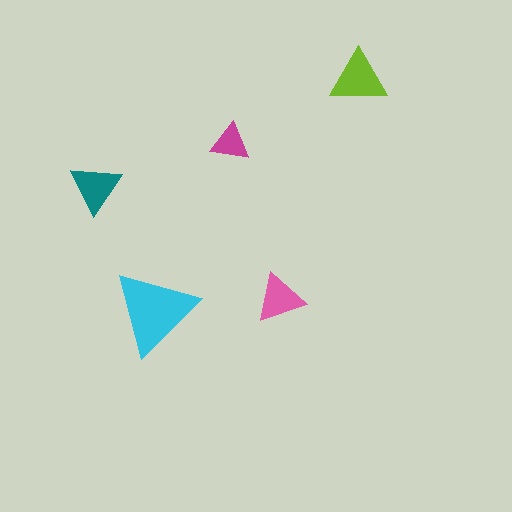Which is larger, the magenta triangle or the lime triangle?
The lime one.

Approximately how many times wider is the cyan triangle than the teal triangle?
About 1.5 times wider.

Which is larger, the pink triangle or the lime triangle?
The lime one.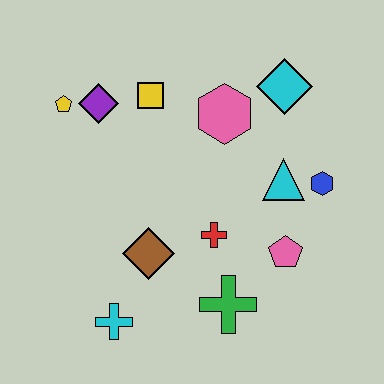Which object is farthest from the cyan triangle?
The yellow pentagon is farthest from the cyan triangle.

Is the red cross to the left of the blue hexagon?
Yes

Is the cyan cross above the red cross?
No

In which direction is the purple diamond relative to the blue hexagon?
The purple diamond is to the left of the blue hexagon.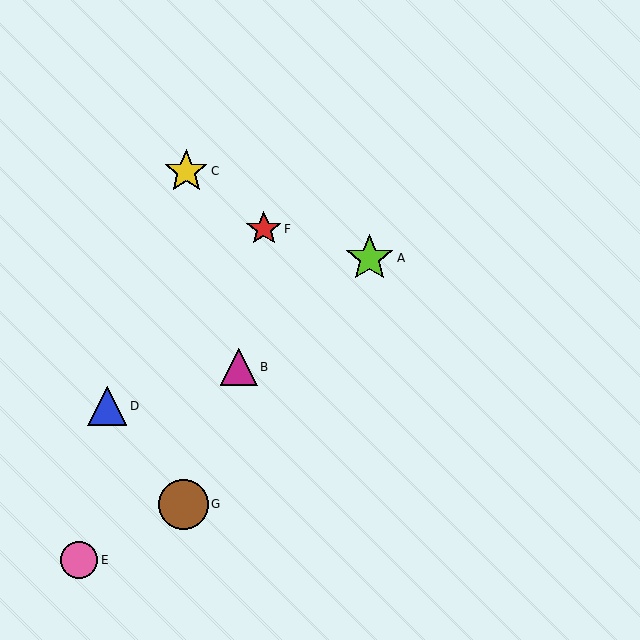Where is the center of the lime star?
The center of the lime star is at (369, 258).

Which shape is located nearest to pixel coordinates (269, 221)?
The red star (labeled F) at (264, 229) is nearest to that location.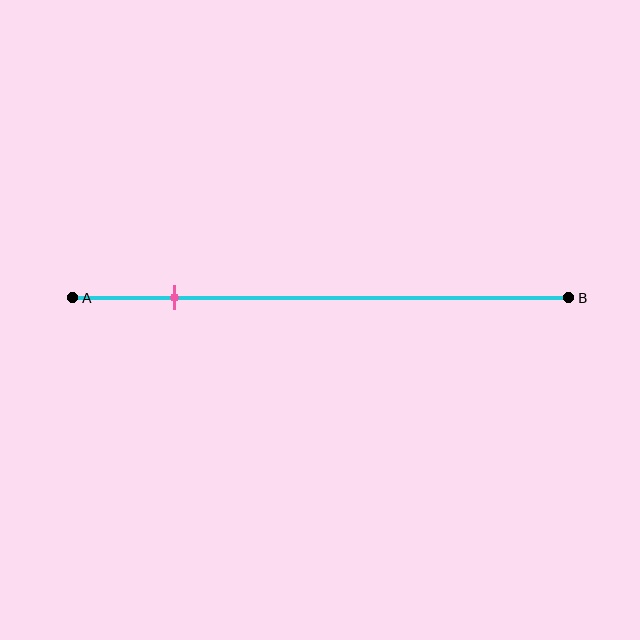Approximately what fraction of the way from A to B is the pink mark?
The pink mark is approximately 20% of the way from A to B.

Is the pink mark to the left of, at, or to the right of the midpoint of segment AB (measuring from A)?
The pink mark is to the left of the midpoint of segment AB.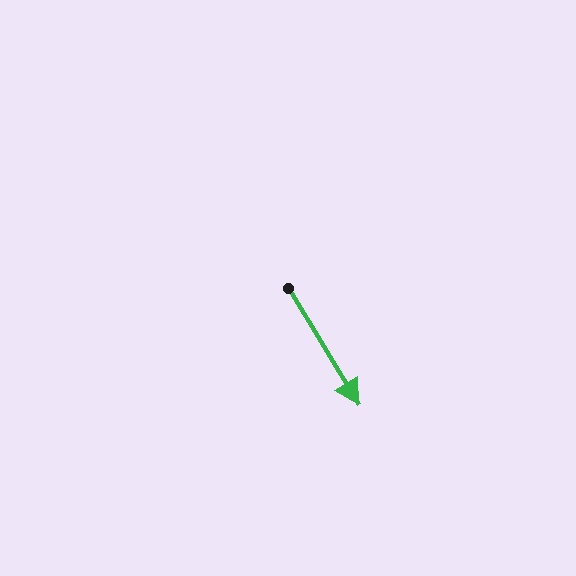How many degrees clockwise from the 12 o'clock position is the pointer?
Approximately 149 degrees.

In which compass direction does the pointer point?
Southeast.